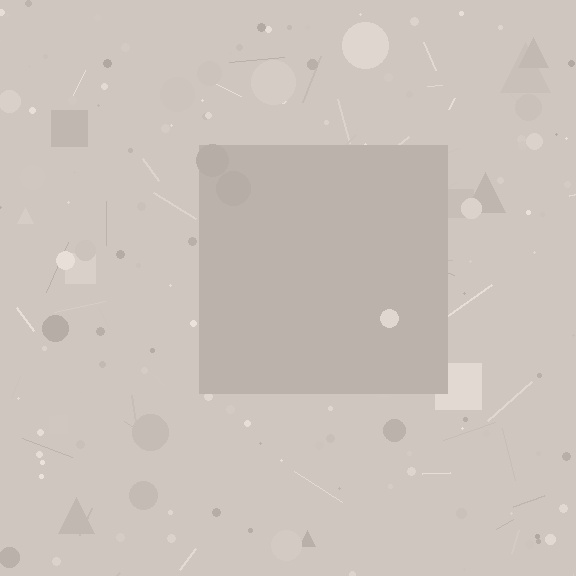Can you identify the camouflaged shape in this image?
The camouflaged shape is a square.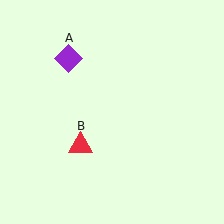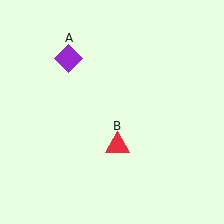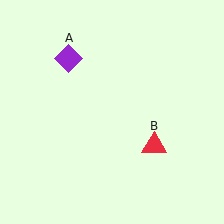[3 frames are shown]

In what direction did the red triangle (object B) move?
The red triangle (object B) moved right.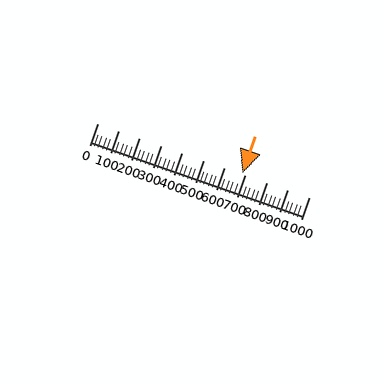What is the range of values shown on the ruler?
The ruler shows values from 0 to 1000.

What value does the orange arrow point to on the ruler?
The orange arrow points to approximately 684.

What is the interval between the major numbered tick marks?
The major tick marks are spaced 100 units apart.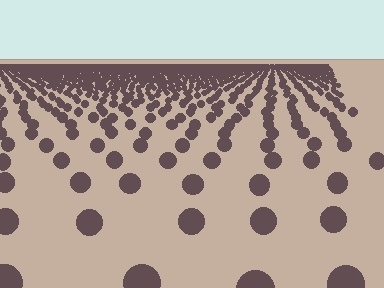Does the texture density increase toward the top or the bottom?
Density increases toward the top.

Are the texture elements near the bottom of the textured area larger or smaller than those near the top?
Larger. Near the bottom, elements are closer to the viewer and appear at a bigger on-screen size.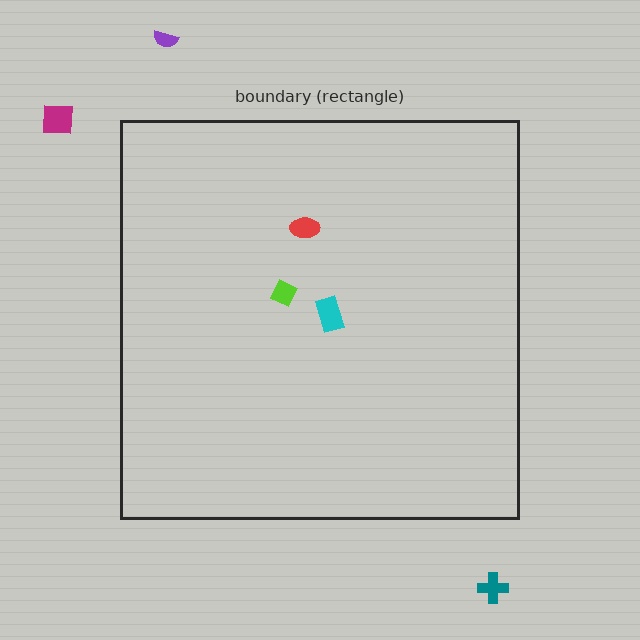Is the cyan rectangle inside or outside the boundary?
Inside.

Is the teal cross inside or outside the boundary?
Outside.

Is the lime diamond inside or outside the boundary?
Inside.